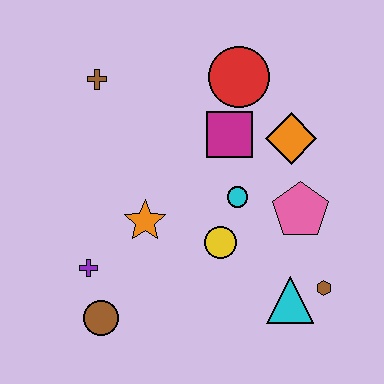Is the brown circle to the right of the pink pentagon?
No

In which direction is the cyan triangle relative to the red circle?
The cyan triangle is below the red circle.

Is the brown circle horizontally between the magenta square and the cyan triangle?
No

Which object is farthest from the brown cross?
The brown hexagon is farthest from the brown cross.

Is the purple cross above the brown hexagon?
Yes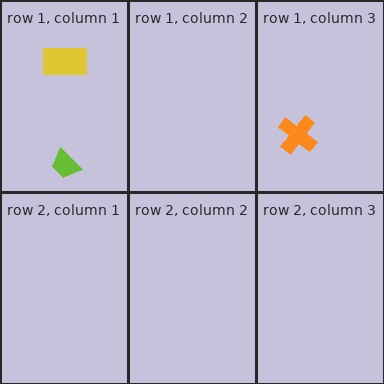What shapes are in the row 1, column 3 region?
The orange cross.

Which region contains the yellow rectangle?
The row 1, column 1 region.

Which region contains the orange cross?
The row 1, column 3 region.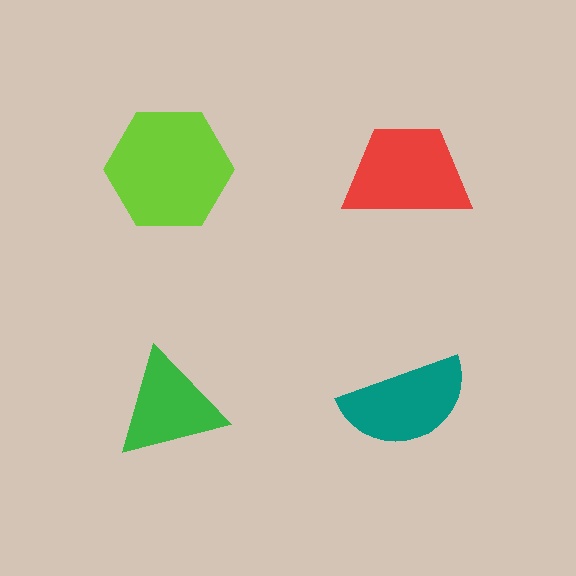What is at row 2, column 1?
A green triangle.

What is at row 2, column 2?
A teal semicircle.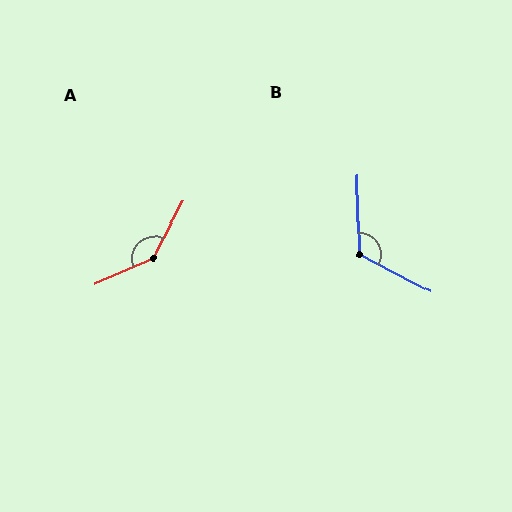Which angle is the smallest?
B, at approximately 119 degrees.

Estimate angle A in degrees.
Approximately 142 degrees.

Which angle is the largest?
A, at approximately 142 degrees.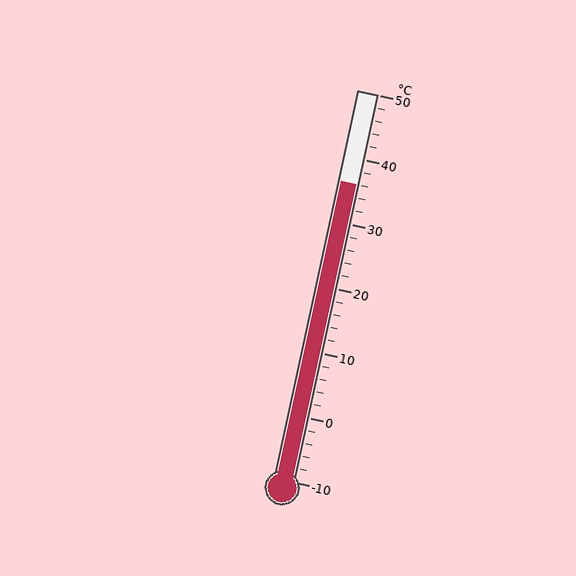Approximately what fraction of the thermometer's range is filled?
The thermometer is filled to approximately 75% of its range.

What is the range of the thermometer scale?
The thermometer scale ranges from -10°C to 50°C.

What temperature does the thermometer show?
The thermometer shows approximately 36°C.